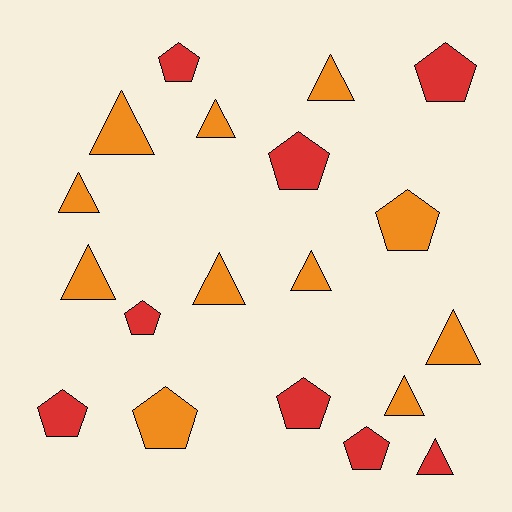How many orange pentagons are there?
There are 2 orange pentagons.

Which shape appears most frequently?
Triangle, with 10 objects.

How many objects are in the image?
There are 19 objects.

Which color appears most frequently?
Orange, with 11 objects.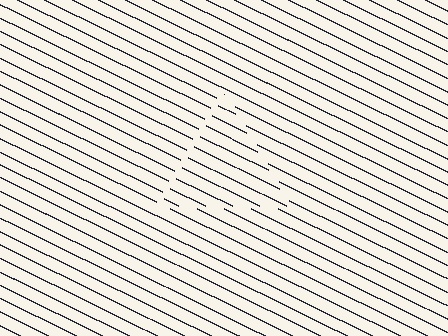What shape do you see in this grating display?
An illusory triangle. The interior of the shape contains the same grating, shifted by half a period — the contour is defined by the phase discontinuity where line-ends from the inner and outer gratings abut.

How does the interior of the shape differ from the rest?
The interior of the shape contains the same grating, shifted by half a period — the contour is defined by the phase discontinuity where line-ends from the inner and outer gratings abut.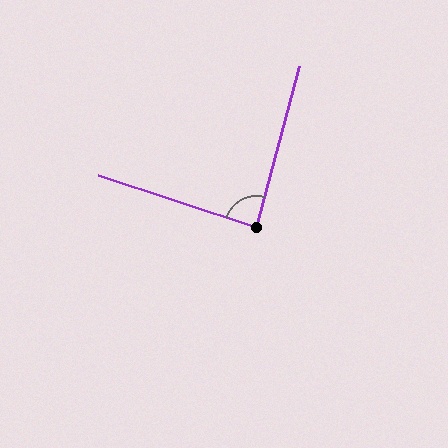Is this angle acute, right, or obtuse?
It is approximately a right angle.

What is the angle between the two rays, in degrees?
Approximately 87 degrees.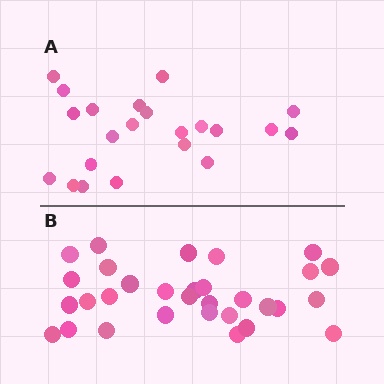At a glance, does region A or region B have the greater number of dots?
Region B (the bottom region) has more dots.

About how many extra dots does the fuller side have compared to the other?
Region B has roughly 8 or so more dots than region A.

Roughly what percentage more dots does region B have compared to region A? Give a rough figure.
About 40% more.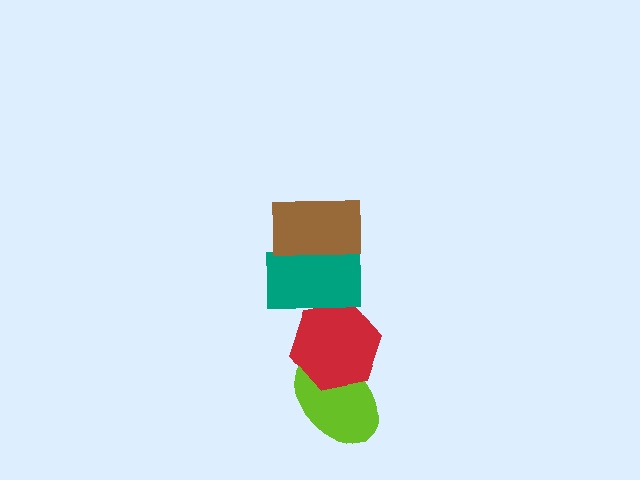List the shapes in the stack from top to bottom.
From top to bottom: the brown rectangle, the teal rectangle, the red hexagon, the lime ellipse.